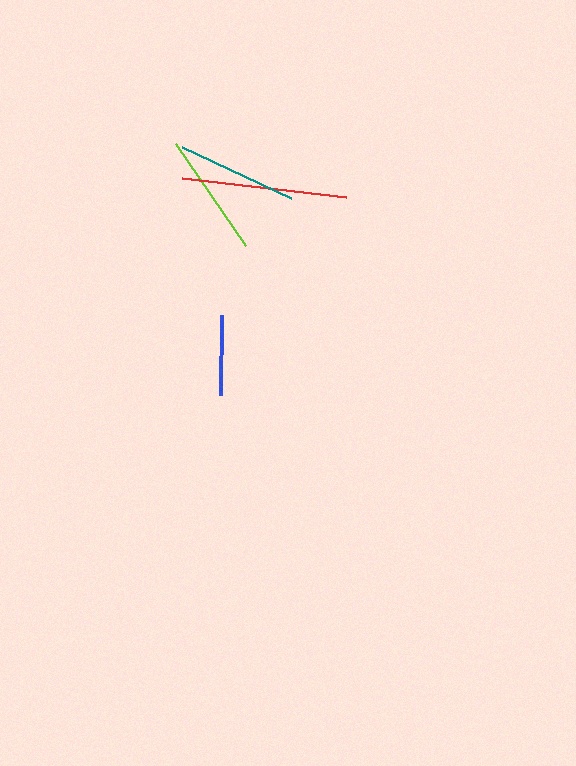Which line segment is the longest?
The red line is the longest at approximately 165 pixels.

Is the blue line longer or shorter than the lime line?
The lime line is longer than the blue line.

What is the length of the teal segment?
The teal segment is approximately 120 pixels long.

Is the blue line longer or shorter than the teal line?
The teal line is longer than the blue line.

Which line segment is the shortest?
The blue line is the shortest at approximately 80 pixels.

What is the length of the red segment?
The red segment is approximately 165 pixels long.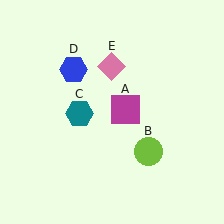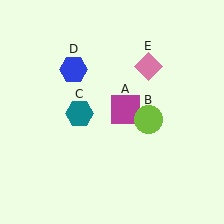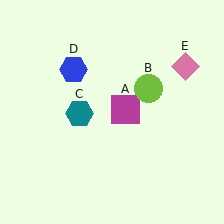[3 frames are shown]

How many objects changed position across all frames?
2 objects changed position: lime circle (object B), pink diamond (object E).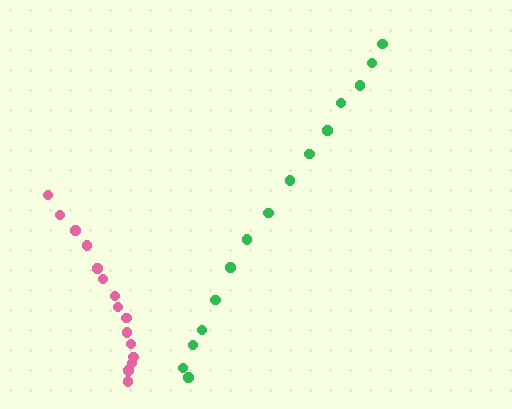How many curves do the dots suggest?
There are 2 distinct paths.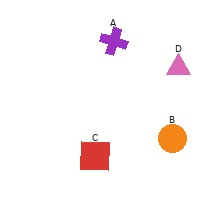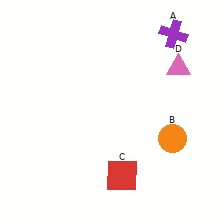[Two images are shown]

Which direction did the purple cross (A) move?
The purple cross (A) moved right.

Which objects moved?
The objects that moved are: the purple cross (A), the red square (C).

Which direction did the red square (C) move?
The red square (C) moved right.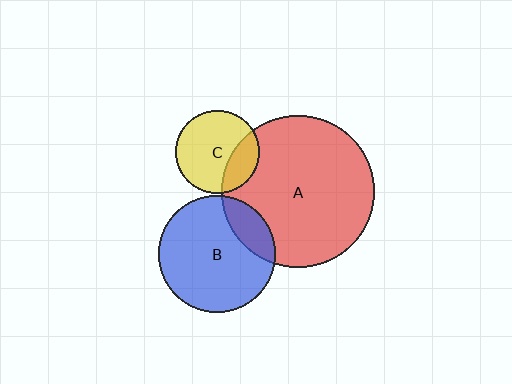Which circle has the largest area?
Circle A (red).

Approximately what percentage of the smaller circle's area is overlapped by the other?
Approximately 25%.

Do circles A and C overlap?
Yes.